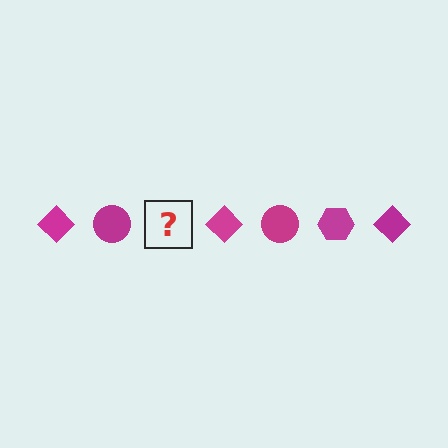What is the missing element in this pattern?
The missing element is a magenta hexagon.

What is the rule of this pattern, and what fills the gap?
The rule is that the pattern cycles through diamond, circle, hexagon shapes in magenta. The gap should be filled with a magenta hexagon.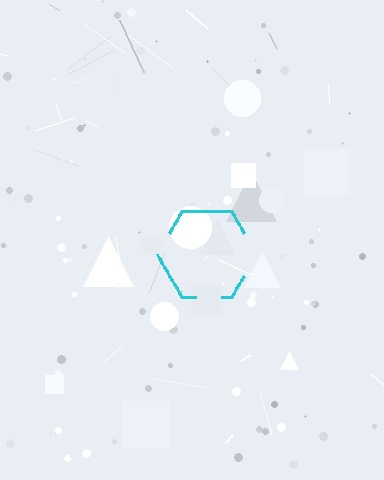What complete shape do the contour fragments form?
The contour fragments form a hexagon.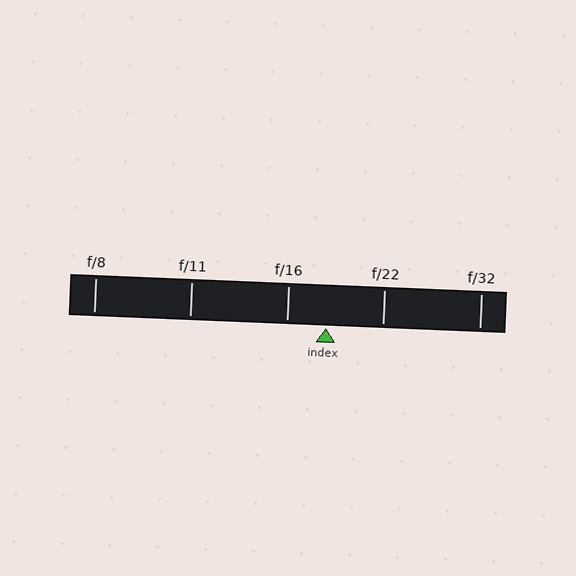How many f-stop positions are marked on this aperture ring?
There are 5 f-stop positions marked.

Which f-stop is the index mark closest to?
The index mark is closest to f/16.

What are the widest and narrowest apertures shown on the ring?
The widest aperture shown is f/8 and the narrowest is f/32.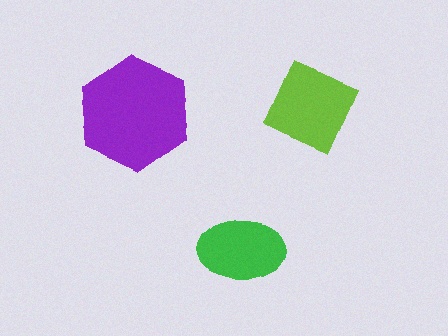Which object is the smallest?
The green ellipse.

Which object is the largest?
The purple hexagon.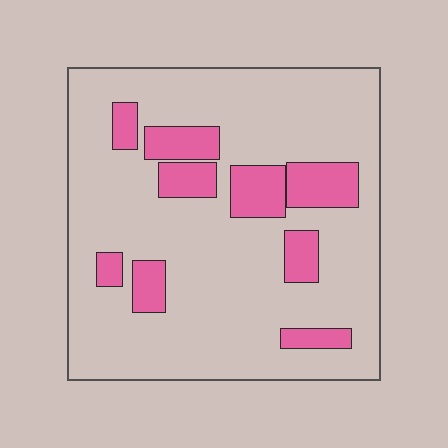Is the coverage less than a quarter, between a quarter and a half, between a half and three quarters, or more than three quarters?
Less than a quarter.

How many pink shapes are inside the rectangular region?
9.